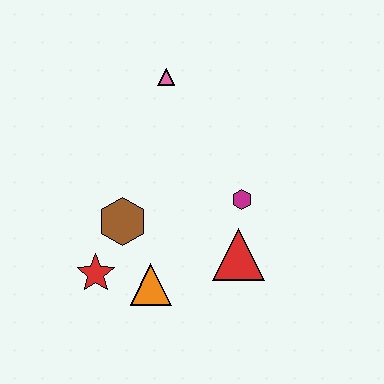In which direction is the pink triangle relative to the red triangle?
The pink triangle is above the red triangle.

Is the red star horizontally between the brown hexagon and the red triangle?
No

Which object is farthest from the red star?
The pink triangle is farthest from the red star.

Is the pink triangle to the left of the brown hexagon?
No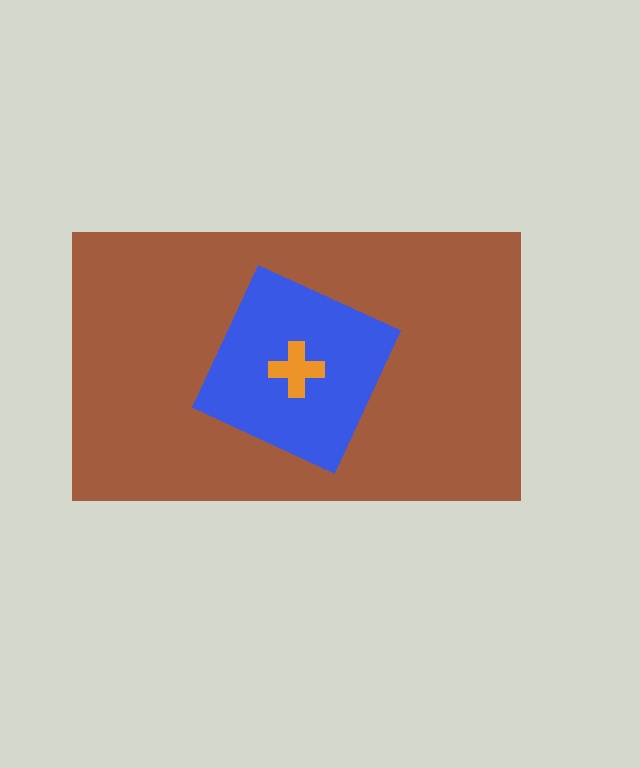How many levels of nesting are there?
3.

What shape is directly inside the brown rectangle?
The blue diamond.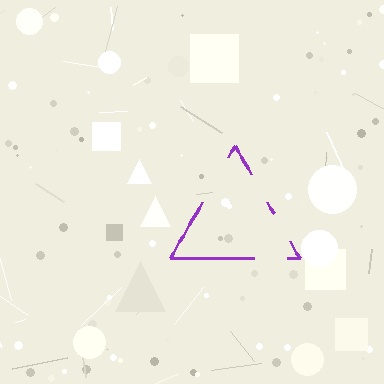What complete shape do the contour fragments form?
The contour fragments form a triangle.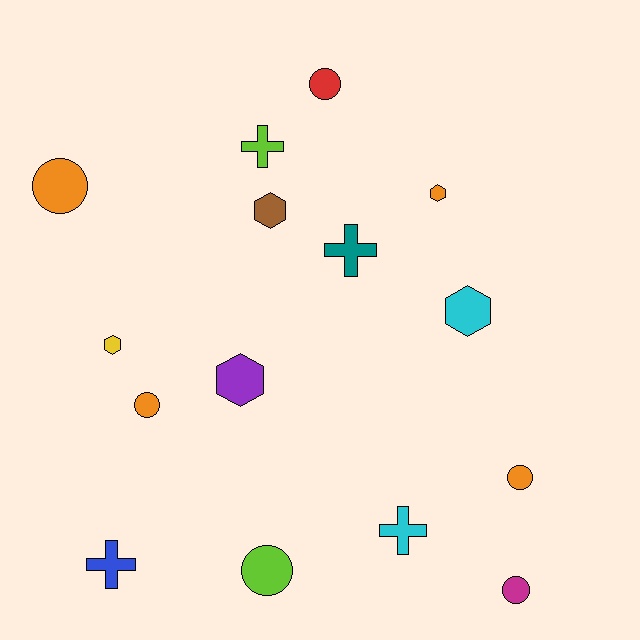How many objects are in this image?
There are 15 objects.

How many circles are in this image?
There are 6 circles.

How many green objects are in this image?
There are no green objects.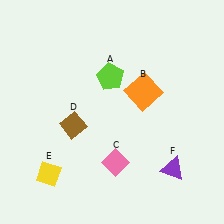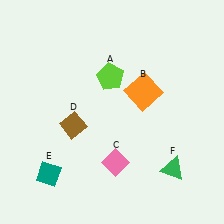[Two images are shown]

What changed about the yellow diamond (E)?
In Image 1, E is yellow. In Image 2, it changed to teal.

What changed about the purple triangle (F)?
In Image 1, F is purple. In Image 2, it changed to green.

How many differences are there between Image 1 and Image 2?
There are 2 differences between the two images.